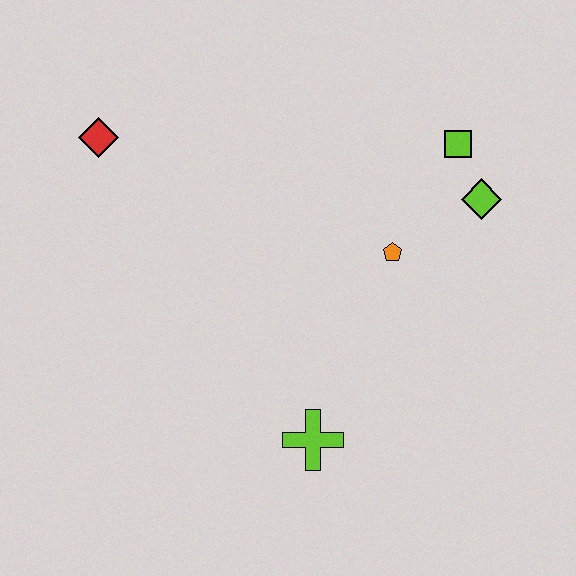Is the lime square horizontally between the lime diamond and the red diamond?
Yes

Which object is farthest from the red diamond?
The lime diamond is farthest from the red diamond.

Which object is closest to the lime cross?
The orange pentagon is closest to the lime cross.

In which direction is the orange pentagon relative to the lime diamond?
The orange pentagon is to the left of the lime diamond.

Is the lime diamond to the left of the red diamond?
No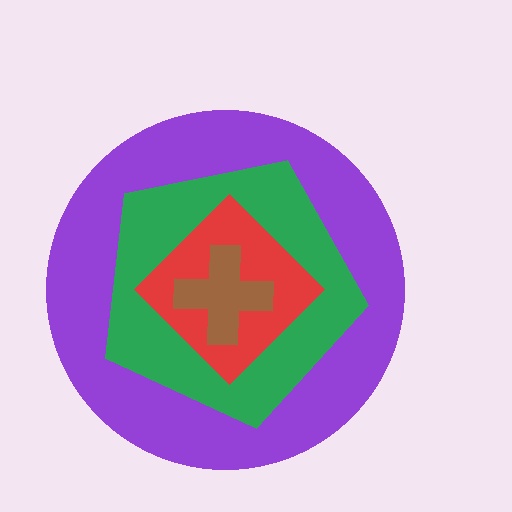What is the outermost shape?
The purple circle.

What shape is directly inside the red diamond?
The brown cross.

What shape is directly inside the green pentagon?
The red diamond.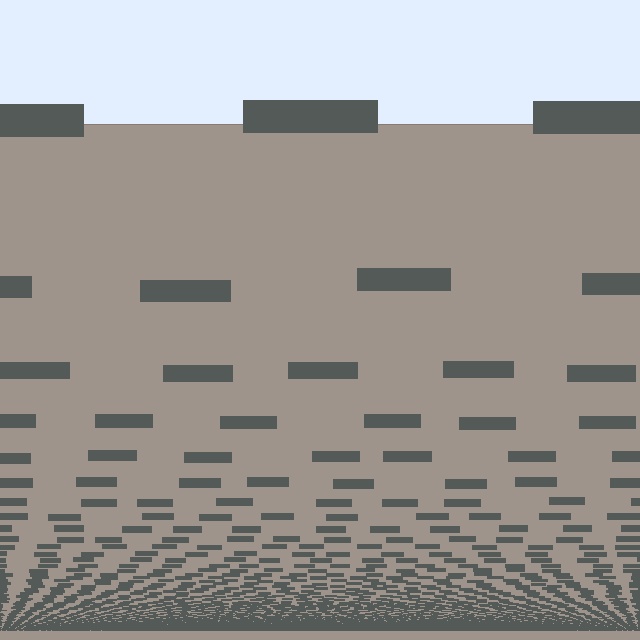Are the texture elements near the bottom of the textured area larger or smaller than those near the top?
Smaller. The gradient is inverted — elements near the bottom are smaller and denser.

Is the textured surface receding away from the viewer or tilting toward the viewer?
The surface appears to tilt toward the viewer. Texture elements get larger and sparser toward the top.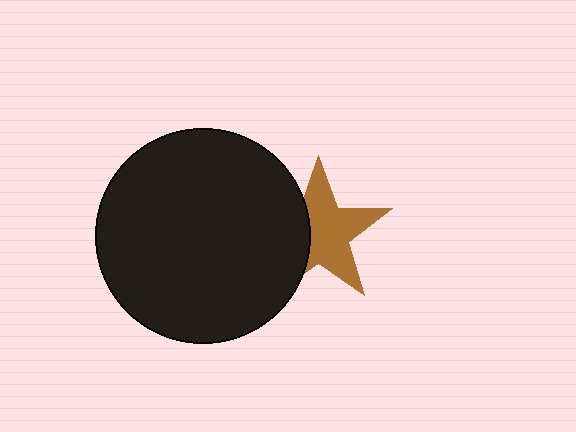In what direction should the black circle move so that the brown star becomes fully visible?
The black circle should move left. That is the shortest direction to clear the overlap and leave the brown star fully visible.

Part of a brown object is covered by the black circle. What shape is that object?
It is a star.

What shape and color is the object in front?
The object in front is a black circle.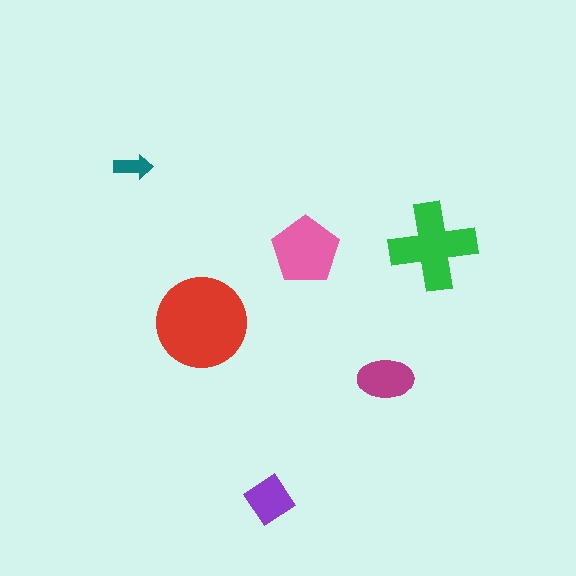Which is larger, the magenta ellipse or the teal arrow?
The magenta ellipse.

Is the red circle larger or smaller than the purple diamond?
Larger.